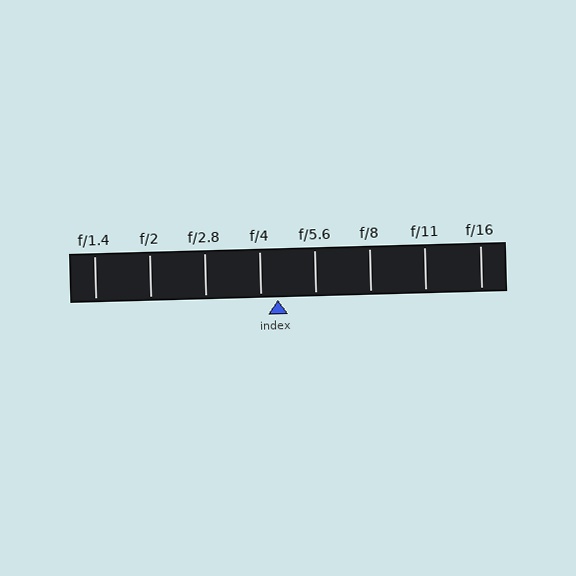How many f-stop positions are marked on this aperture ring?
There are 8 f-stop positions marked.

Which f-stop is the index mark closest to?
The index mark is closest to f/4.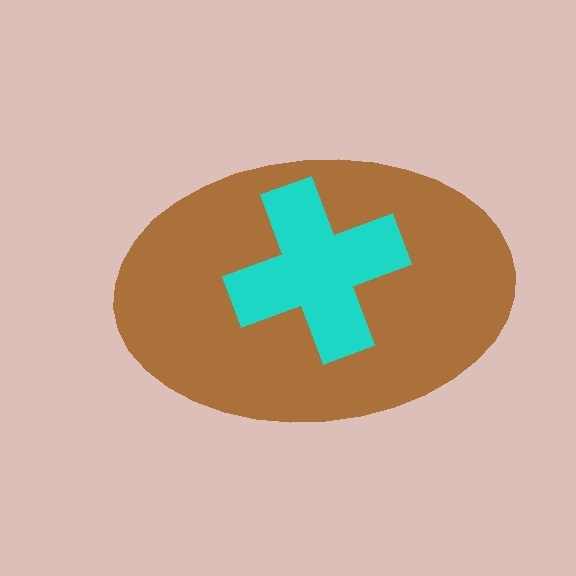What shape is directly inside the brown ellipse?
The cyan cross.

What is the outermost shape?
The brown ellipse.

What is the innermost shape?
The cyan cross.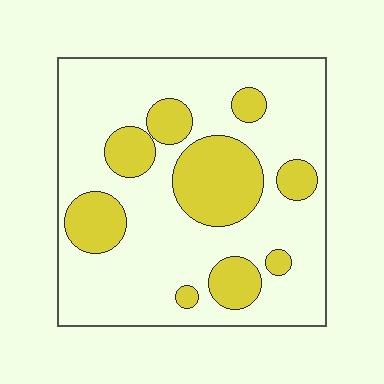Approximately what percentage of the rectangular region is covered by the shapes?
Approximately 25%.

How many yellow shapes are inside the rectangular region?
9.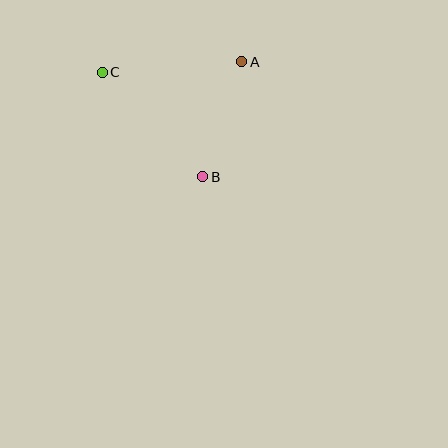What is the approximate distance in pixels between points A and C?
The distance between A and C is approximately 140 pixels.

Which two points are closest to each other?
Points A and B are closest to each other.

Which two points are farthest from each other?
Points B and C are farthest from each other.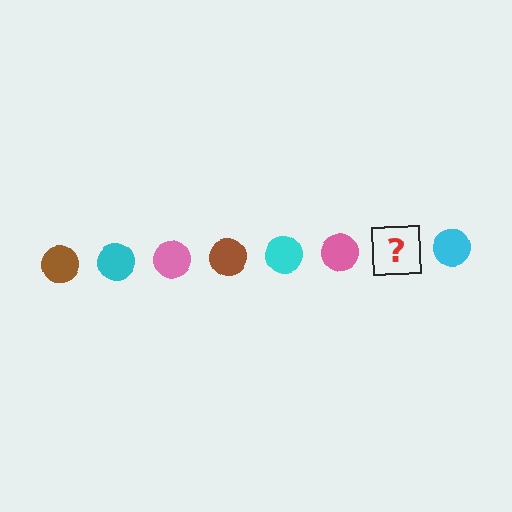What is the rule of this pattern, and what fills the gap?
The rule is that the pattern cycles through brown, cyan, pink circles. The gap should be filled with a brown circle.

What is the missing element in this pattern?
The missing element is a brown circle.